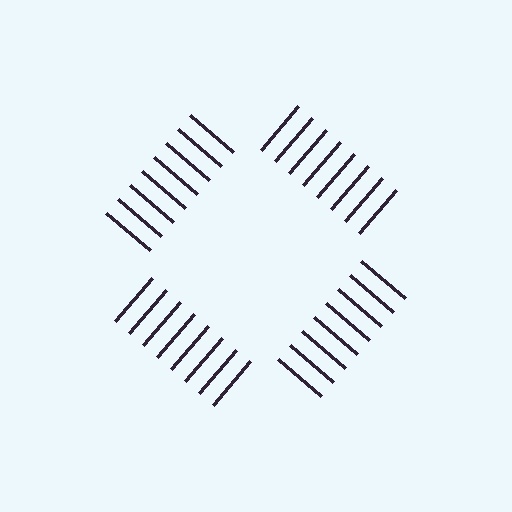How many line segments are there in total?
32 — 8 along each of the 4 edges.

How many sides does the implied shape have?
4 sides — the line-ends trace a square.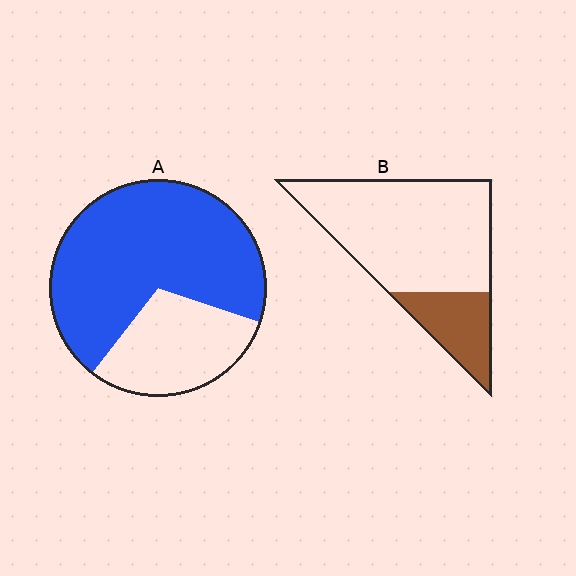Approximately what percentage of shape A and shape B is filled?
A is approximately 70% and B is approximately 25%.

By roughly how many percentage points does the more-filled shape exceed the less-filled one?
By roughly 45 percentage points (A over B).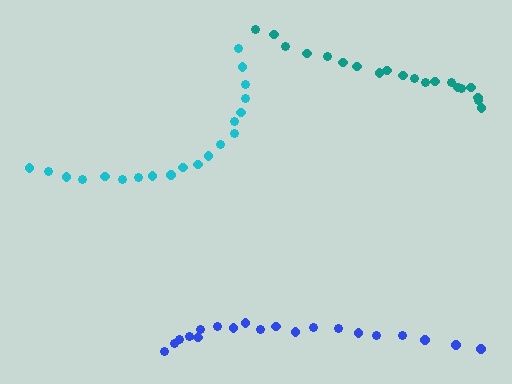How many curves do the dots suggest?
There are 3 distinct paths.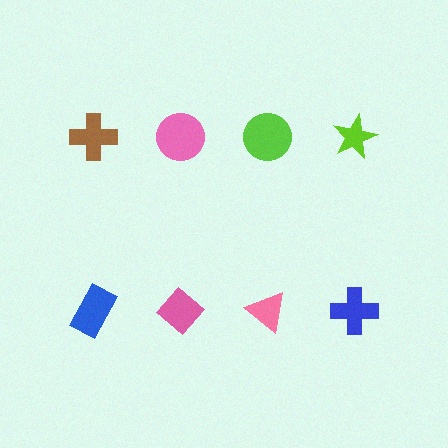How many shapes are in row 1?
4 shapes.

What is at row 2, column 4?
A blue cross.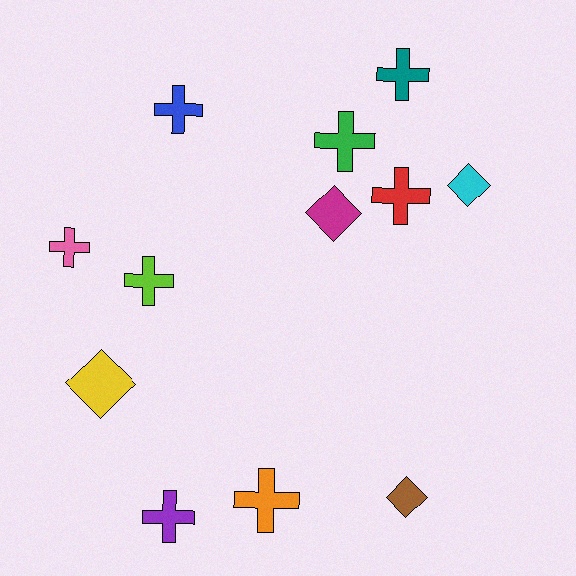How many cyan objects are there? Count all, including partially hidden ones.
There is 1 cyan object.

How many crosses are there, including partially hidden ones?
There are 8 crosses.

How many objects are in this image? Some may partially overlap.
There are 12 objects.